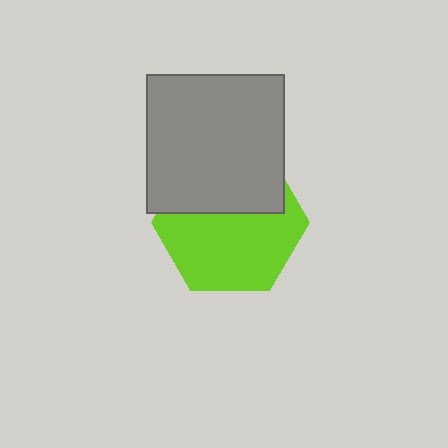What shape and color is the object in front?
The object in front is a gray square.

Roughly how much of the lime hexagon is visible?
About half of it is visible (roughly 60%).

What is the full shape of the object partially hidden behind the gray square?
The partially hidden object is a lime hexagon.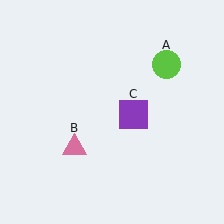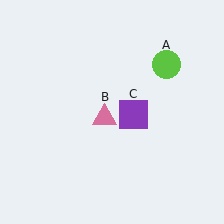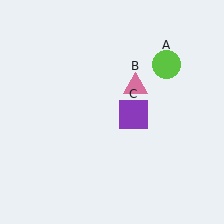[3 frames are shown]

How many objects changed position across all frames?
1 object changed position: pink triangle (object B).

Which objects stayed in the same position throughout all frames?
Lime circle (object A) and purple square (object C) remained stationary.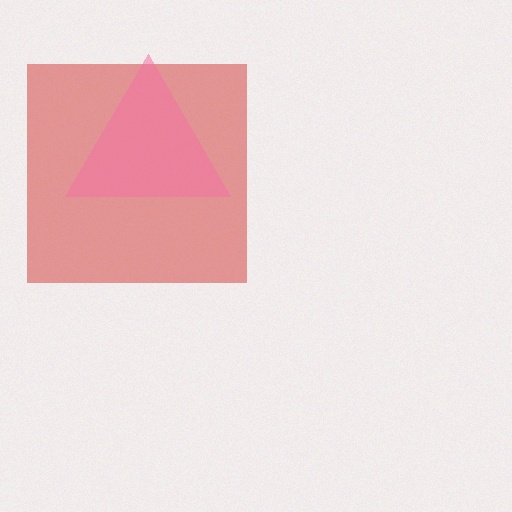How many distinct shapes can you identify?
There are 2 distinct shapes: a red square, a pink triangle.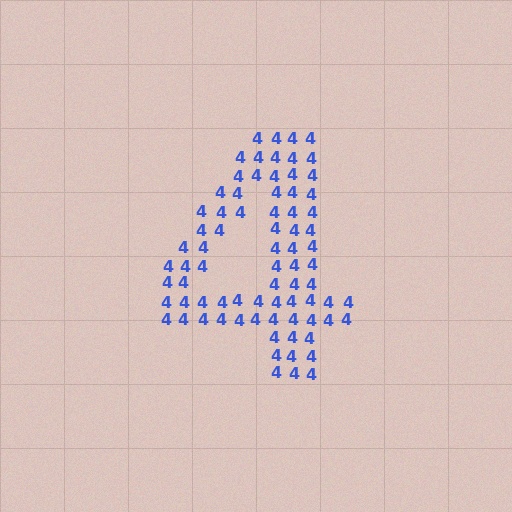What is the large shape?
The large shape is the digit 4.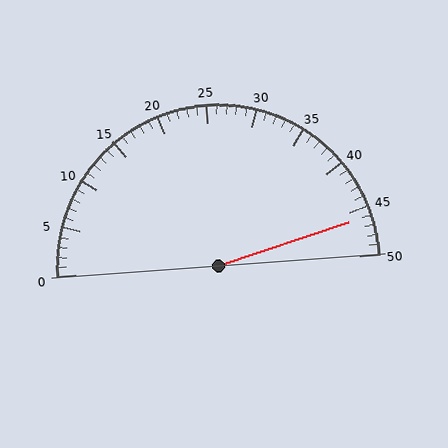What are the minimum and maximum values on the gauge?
The gauge ranges from 0 to 50.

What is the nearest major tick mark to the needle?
The nearest major tick mark is 45.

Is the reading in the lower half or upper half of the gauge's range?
The reading is in the upper half of the range (0 to 50).